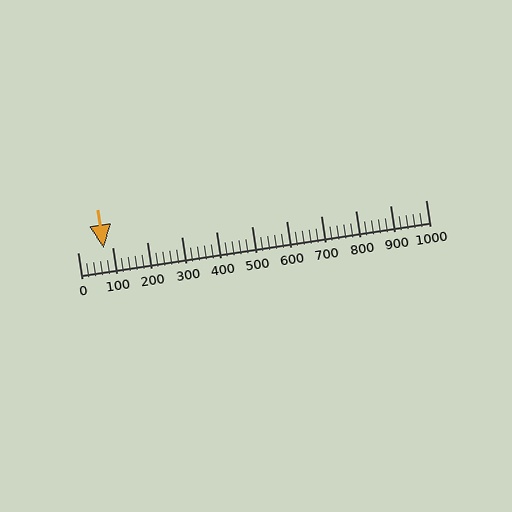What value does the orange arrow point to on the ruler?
The orange arrow points to approximately 74.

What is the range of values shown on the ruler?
The ruler shows values from 0 to 1000.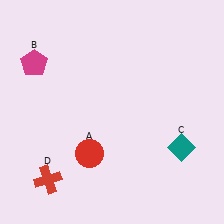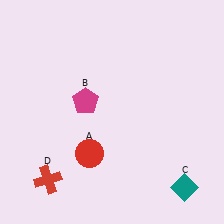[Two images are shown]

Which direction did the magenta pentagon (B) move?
The magenta pentagon (B) moved right.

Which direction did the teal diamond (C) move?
The teal diamond (C) moved down.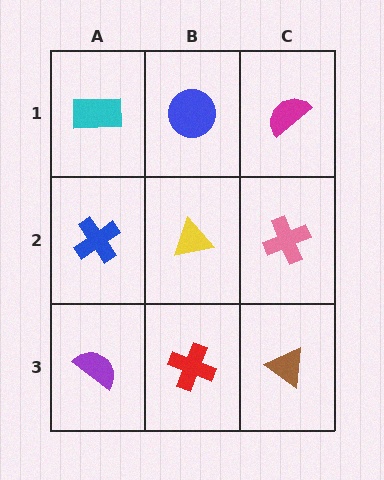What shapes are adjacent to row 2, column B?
A blue circle (row 1, column B), a red cross (row 3, column B), a blue cross (row 2, column A), a pink cross (row 2, column C).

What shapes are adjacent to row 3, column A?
A blue cross (row 2, column A), a red cross (row 3, column B).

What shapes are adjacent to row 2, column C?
A magenta semicircle (row 1, column C), a brown triangle (row 3, column C), a yellow triangle (row 2, column B).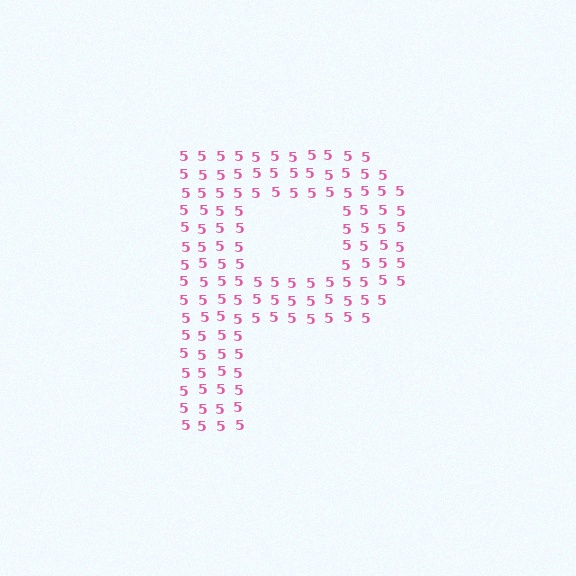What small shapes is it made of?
It is made of small digit 5's.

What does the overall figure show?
The overall figure shows the letter P.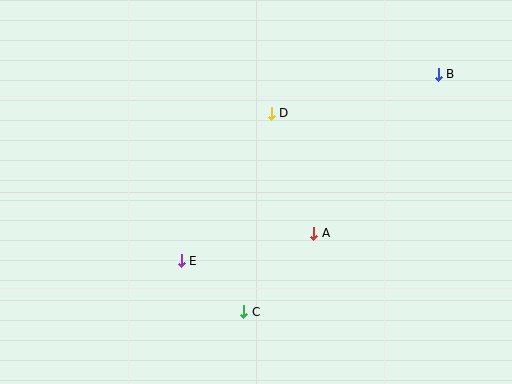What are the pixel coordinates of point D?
Point D is at (271, 113).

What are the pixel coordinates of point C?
Point C is at (244, 312).